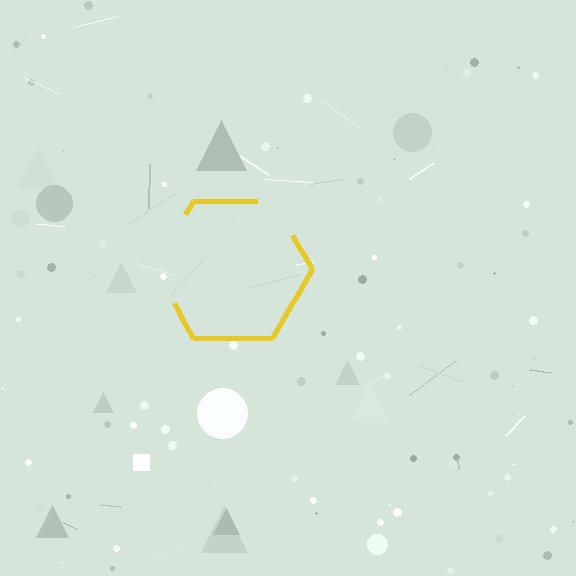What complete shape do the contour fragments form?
The contour fragments form a hexagon.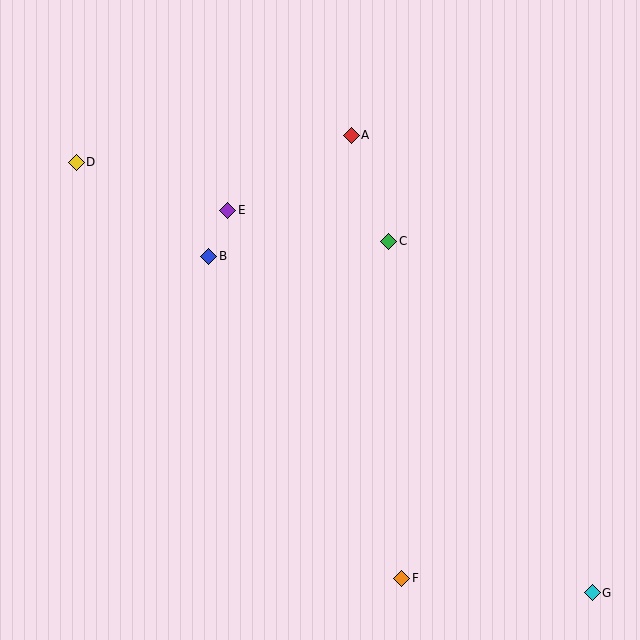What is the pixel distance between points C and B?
The distance between C and B is 181 pixels.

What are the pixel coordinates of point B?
Point B is at (209, 256).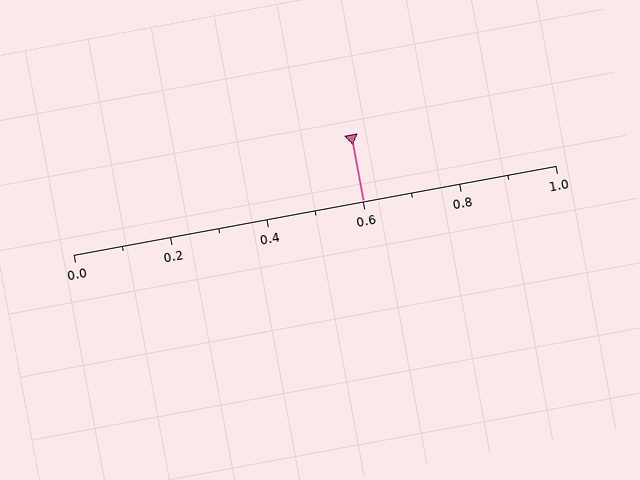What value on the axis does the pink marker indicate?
The marker indicates approximately 0.6.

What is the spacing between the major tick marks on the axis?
The major ticks are spaced 0.2 apart.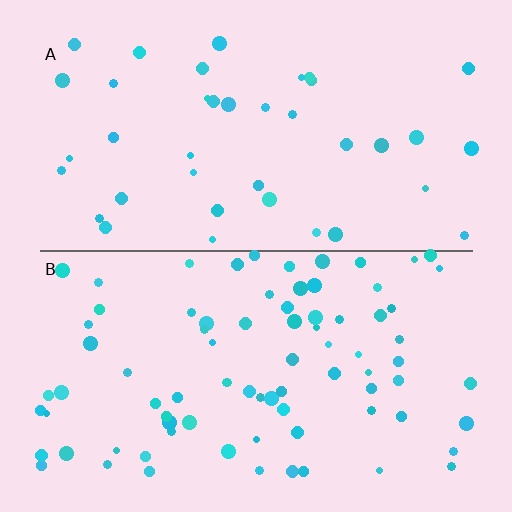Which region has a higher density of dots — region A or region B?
B (the bottom).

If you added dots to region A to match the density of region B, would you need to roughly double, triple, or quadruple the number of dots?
Approximately double.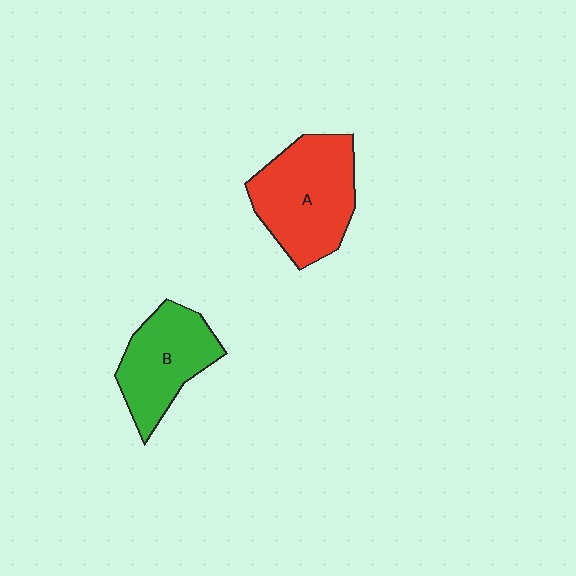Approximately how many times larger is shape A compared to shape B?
Approximately 1.3 times.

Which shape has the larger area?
Shape A (red).